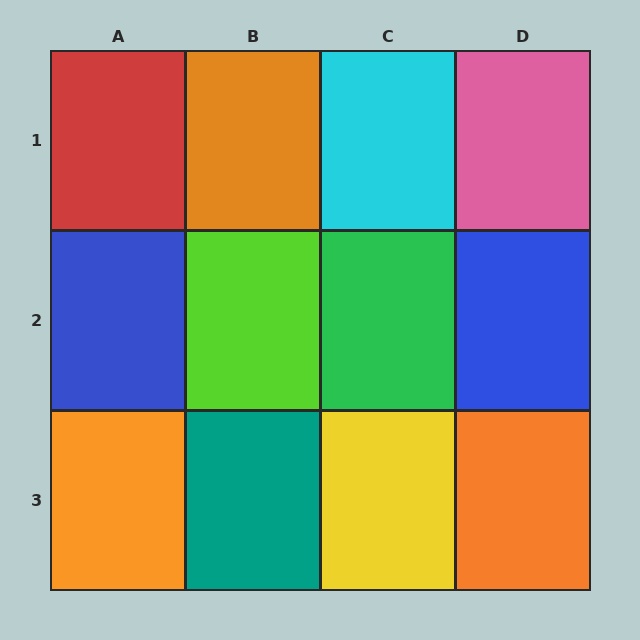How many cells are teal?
1 cell is teal.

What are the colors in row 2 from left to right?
Blue, lime, green, blue.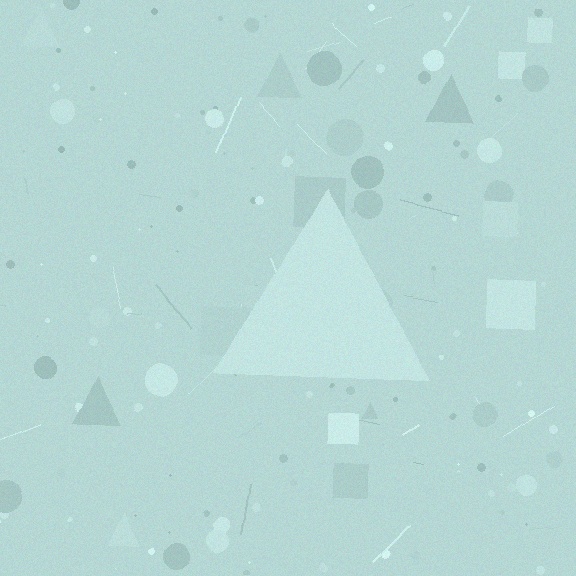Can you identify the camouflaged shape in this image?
The camouflaged shape is a triangle.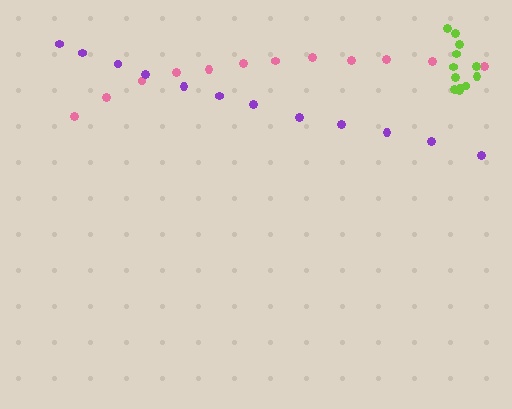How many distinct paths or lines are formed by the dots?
There are 3 distinct paths.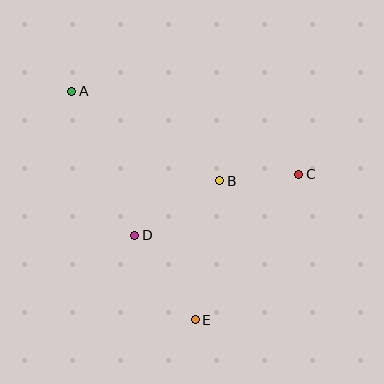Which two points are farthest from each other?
Points A and E are farthest from each other.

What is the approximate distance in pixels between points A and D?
The distance between A and D is approximately 157 pixels.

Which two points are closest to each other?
Points B and C are closest to each other.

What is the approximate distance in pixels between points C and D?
The distance between C and D is approximately 175 pixels.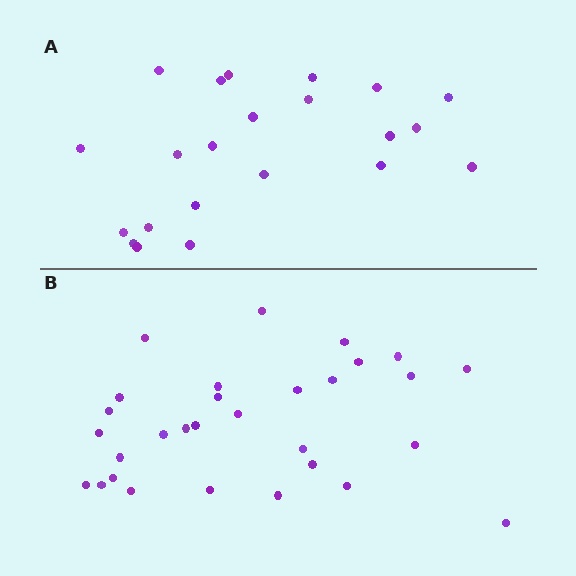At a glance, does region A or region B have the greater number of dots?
Region B (the bottom region) has more dots.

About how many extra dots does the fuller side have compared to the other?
Region B has roughly 8 or so more dots than region A.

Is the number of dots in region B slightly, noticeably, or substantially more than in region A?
Region B has noticeably more, but not dramatically so. The ratio is roughly 1.4 to 1.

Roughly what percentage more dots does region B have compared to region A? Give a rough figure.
About 35% more.